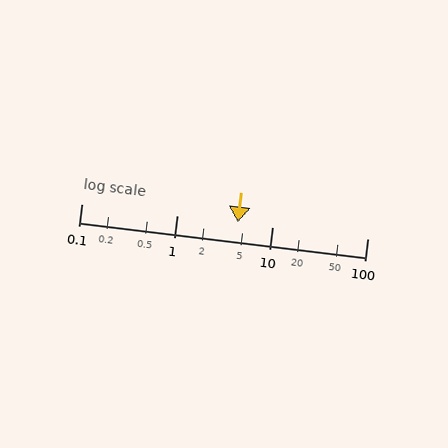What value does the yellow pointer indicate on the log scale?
The pointer indicates approximately 4.4.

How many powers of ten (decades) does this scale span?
The scale spans 3 decades, from 0.1 to 100.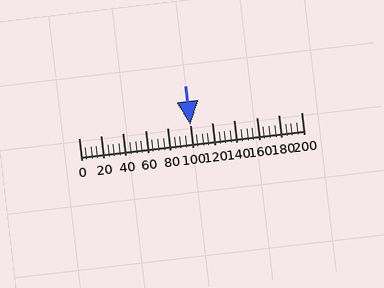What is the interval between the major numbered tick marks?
The major tick marks are spaced 20 units apart.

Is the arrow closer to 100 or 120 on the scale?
The arrow is closer to 100.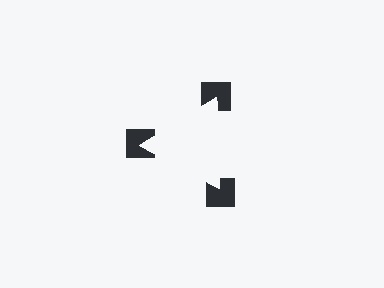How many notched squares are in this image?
There are 3 — one at each vertex of the illusory triangle.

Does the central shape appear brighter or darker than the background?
It typically appears slightly brighter than the background, even though no actual brightness change is drawn.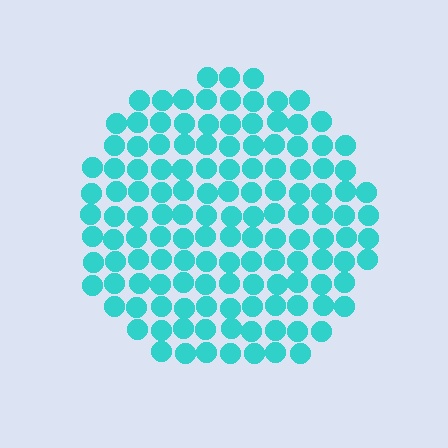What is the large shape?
The large shape is a circle.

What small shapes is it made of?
It is made of small circles.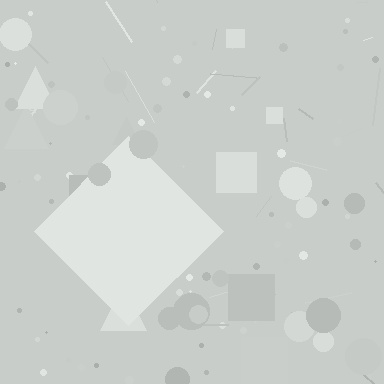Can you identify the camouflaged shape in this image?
The camouflaged shape is a diamond.